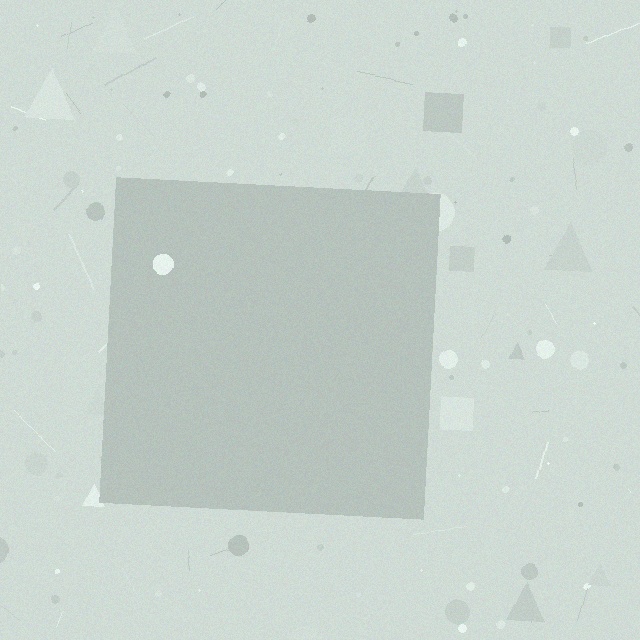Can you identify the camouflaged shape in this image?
The camouflaged shape is a square.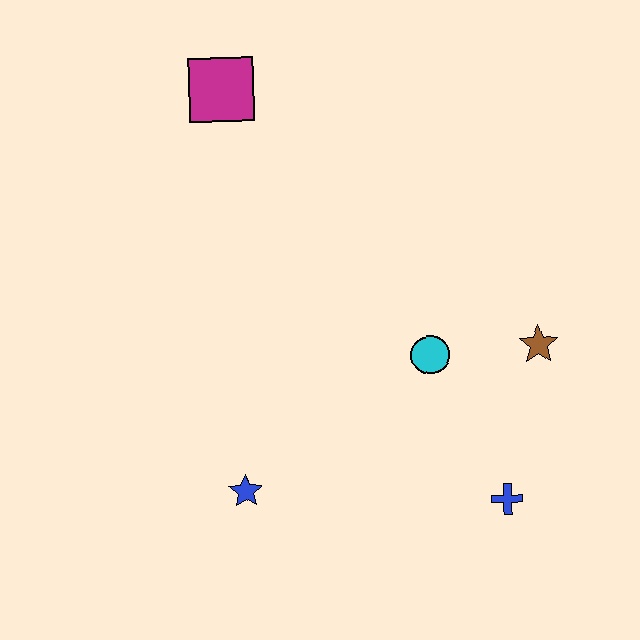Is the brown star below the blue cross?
No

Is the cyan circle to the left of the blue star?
No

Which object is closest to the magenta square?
The cyan circle is closest to the magenta square.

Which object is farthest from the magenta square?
The blue cross is farthest from the magenta square.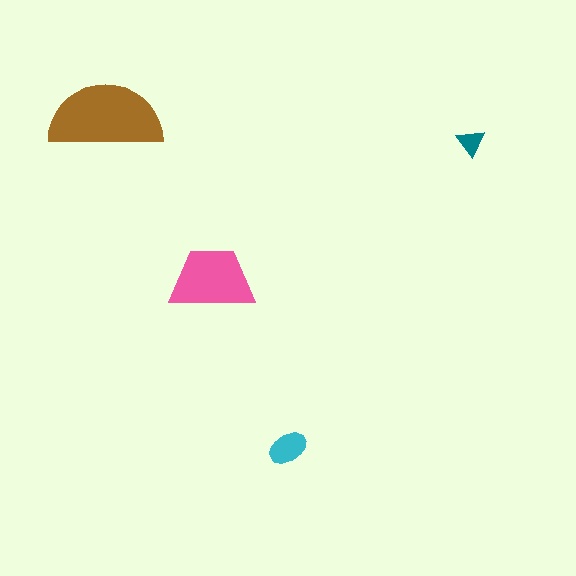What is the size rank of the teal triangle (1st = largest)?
4th.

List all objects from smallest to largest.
The teal triangle, the cyan ellipse, the pink trapezoid, the brown semicircle.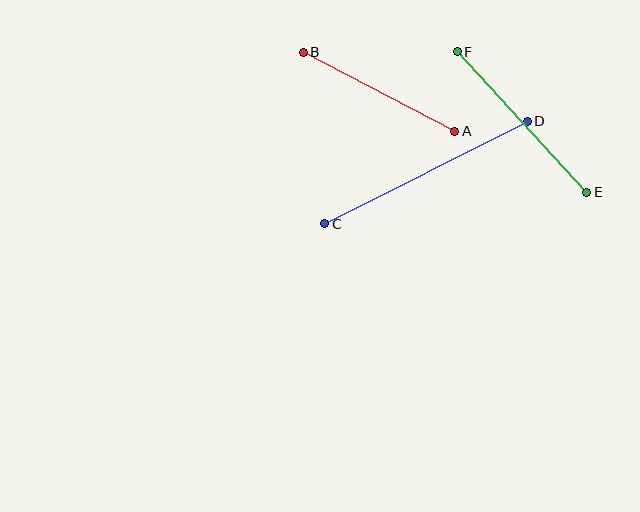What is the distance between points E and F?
The distance is approximately 191 pixels.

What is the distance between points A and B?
The distance is approximately 171 pixels.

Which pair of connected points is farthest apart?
Points C and D are farthest apart.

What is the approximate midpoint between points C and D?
The midpoint is at approximately (426, 172) pixels.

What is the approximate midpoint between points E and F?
The midpoint is at approximately (522, 122) pixels.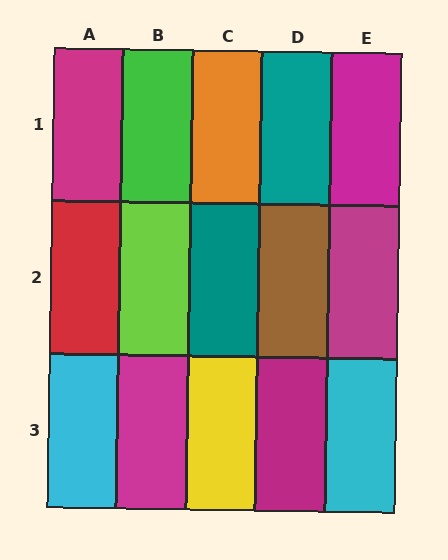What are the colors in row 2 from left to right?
Red, lime, teal, brown, magenta.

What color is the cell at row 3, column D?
Magenta.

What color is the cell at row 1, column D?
Teal.